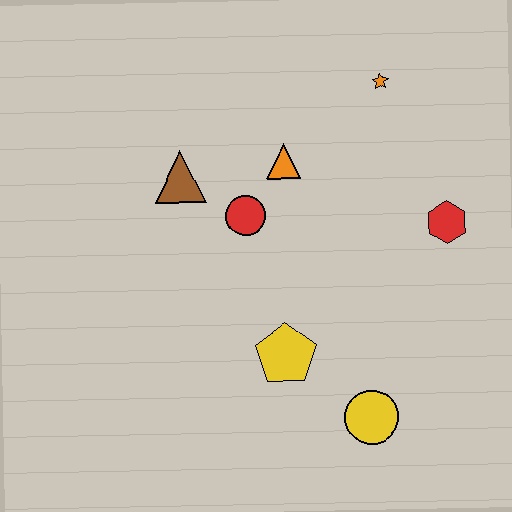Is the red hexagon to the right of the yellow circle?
Yes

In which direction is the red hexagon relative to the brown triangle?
The red hexagon is to the right of the brown triangle.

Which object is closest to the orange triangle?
The red circle is closest to the orange triangle.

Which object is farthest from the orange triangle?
The yellow circle is farthest from the orange triangle.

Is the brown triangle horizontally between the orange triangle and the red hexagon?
No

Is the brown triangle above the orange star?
No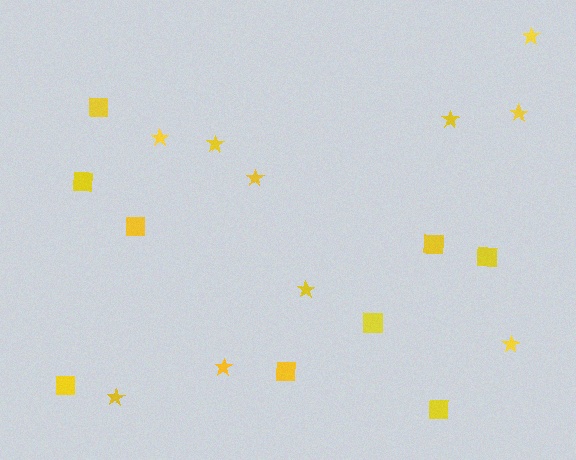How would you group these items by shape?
There are 2 groups: one group of stars (10) and one group of squares (9).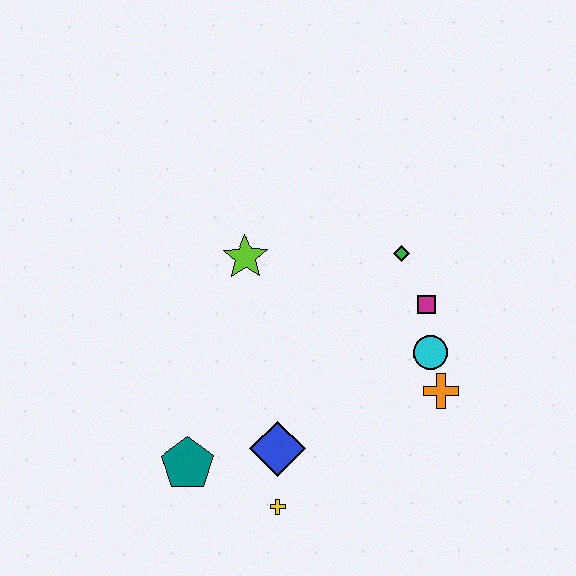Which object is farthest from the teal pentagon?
The green diamond is farthest from the teal pentagon.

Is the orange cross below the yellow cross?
No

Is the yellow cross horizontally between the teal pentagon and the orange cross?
Yes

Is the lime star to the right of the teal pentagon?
Yes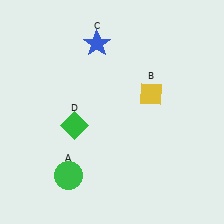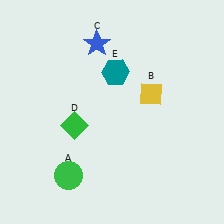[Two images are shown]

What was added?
A teal hexagon (E) was added in Image 2.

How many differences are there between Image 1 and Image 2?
There is 1 difference between the two images.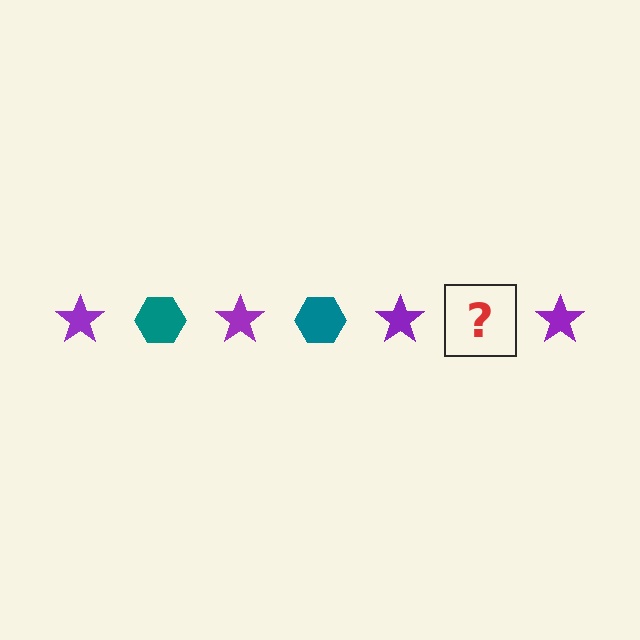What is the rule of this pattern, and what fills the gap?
The rule is that the pattern alternates between purple star and teal hexagon. The gap should be filled with a teal hexagon.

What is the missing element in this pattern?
The missing element is a teal hexagon.